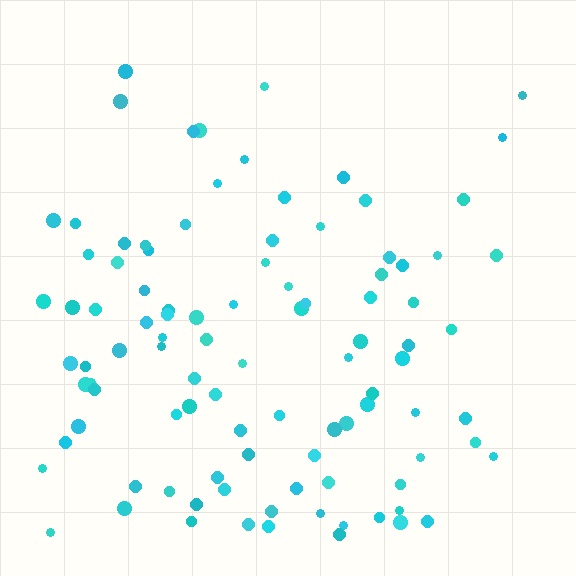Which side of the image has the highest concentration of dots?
The bottom.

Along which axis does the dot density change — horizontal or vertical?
Vertical.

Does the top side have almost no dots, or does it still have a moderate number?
Still a moderate number, just noticeably fewer than the bottom.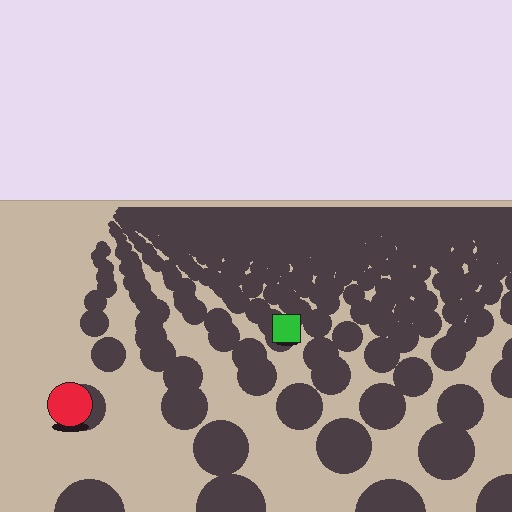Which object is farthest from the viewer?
The green square is farthest from the viewer. It appears smaller and the ground texture around it is denser.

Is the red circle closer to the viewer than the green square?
Yes. The red circle is closer — you can tell from the texture gradient: the ground texture is coarser near it.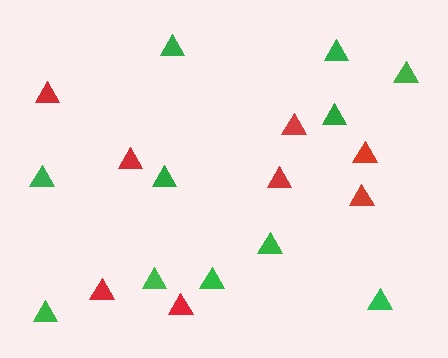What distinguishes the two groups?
There are 2 groups: one group of red triangles (8) and one group of green triangles (11).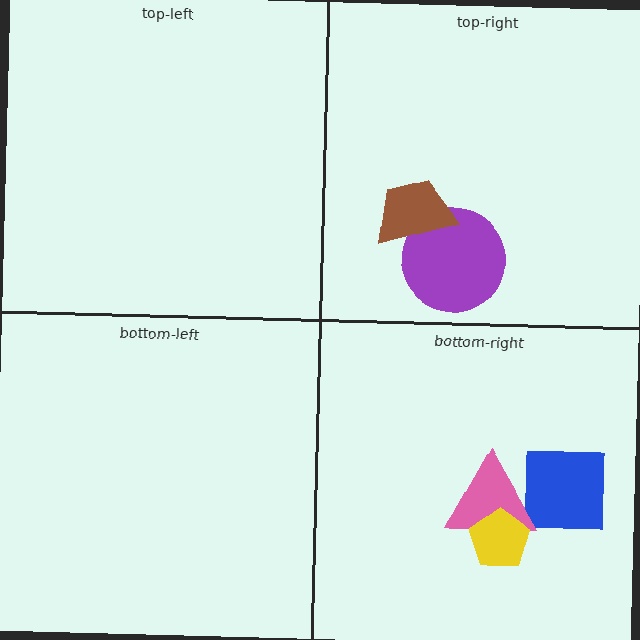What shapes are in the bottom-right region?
The blue square, the pink triangle, the yellow pentagon.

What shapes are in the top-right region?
The purple circle, the brown trapezoid.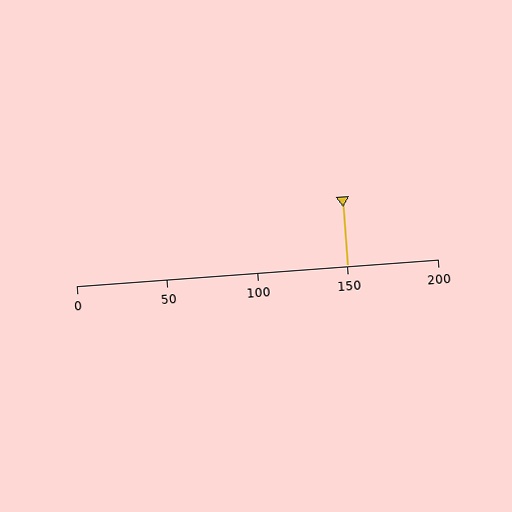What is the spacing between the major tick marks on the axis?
The major ticks are spaced 50 apart.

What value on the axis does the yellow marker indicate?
The marker indicates approximately 150.